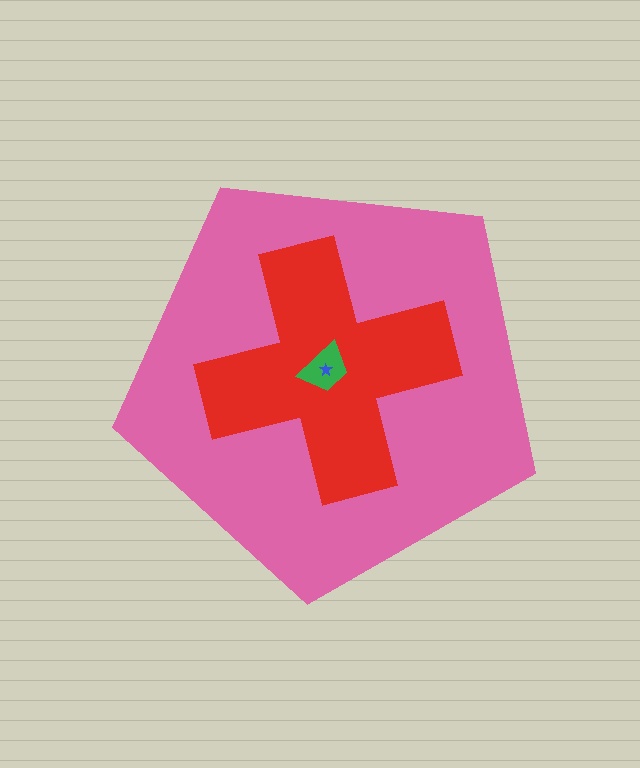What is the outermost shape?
The pink pentagon.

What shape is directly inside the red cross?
The green trapezoid.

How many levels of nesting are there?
4.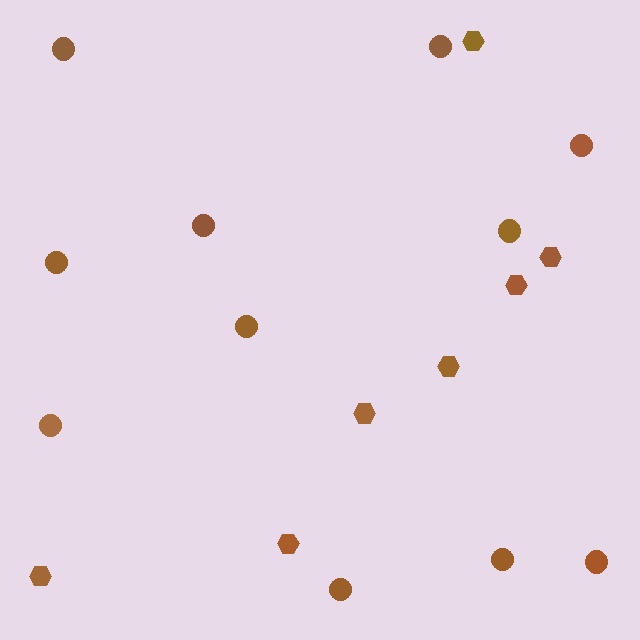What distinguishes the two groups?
There are 2 groups: one group of hexagons (7) and one group of circles (11).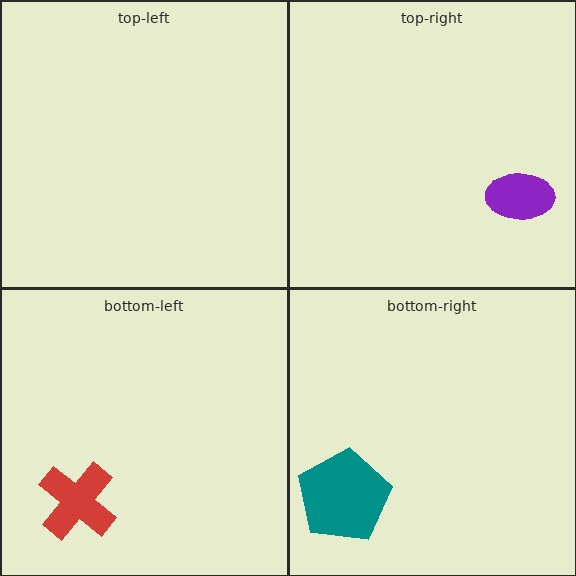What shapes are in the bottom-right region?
The teal pentagon.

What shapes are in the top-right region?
The purple ellipse.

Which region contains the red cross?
The bottom-left region.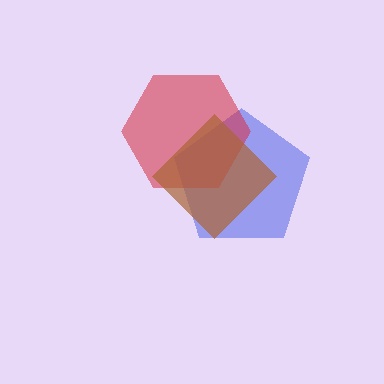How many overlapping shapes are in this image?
There are 3 overlapping shapes in the image.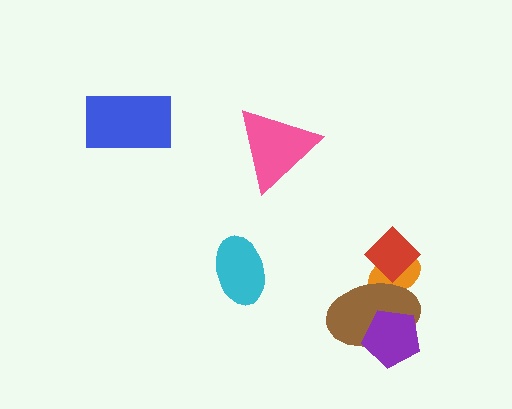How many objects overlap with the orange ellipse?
2 objects overlap with the orange ellipse.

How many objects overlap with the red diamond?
2 objects overlap with the red diamond.